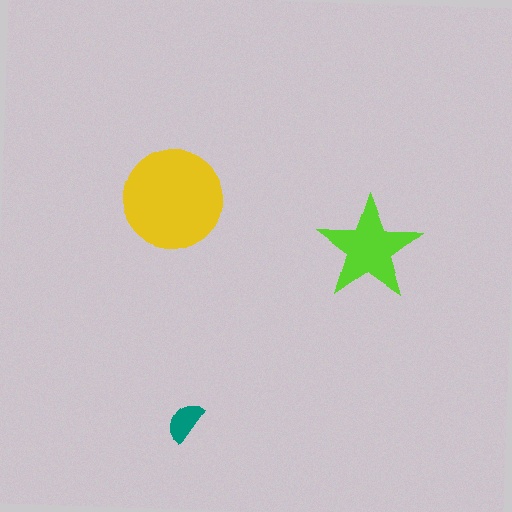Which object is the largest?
The yellow circle.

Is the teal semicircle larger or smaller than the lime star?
Smaller.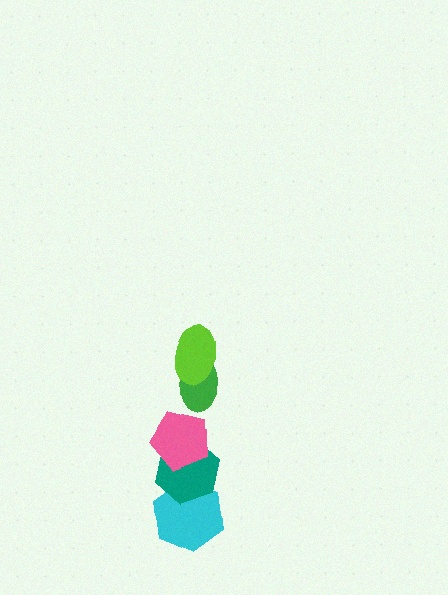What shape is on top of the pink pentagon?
The green ellipse is on top of the pink pentagon.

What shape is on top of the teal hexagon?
The pink pentagon is on top of the teal hexagon.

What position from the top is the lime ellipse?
The lime ellipse is 1st from the top.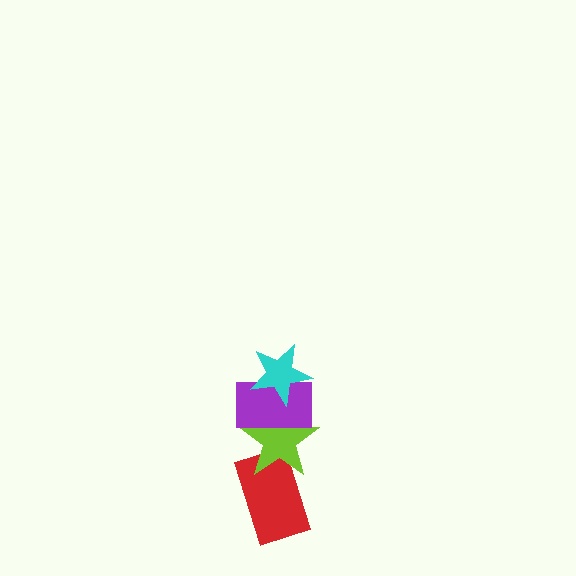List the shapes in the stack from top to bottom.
From top to bottom: the cyan star, the purple rectangle, the lime star, the red rectangle.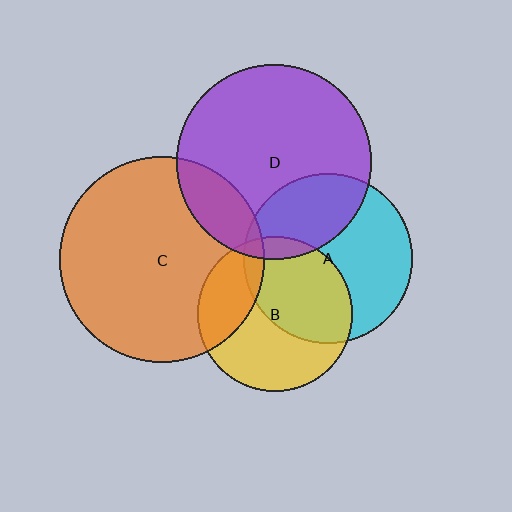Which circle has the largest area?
Circle C (orange).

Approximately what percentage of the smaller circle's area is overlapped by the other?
Approximately 25%.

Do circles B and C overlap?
Yes.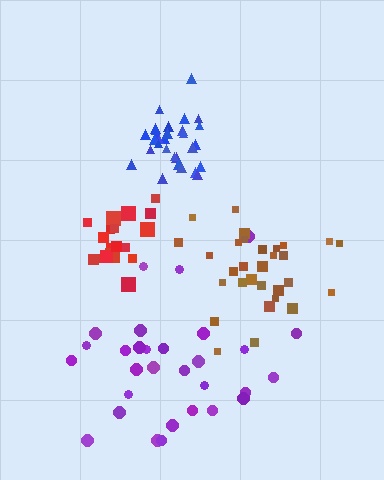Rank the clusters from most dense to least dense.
blue, red, brown, purple.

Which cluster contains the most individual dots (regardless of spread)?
Blue (31).